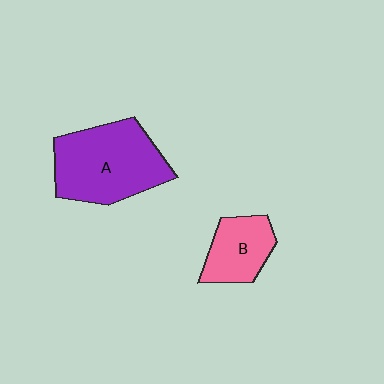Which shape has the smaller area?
Shape B (pink).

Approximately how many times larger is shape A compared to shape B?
Approximately 2.0 times.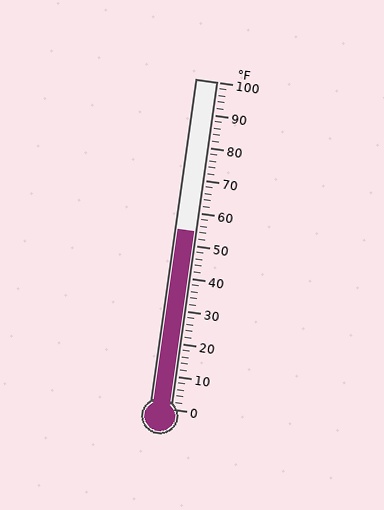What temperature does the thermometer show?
The thermometer shows approximately 54°F.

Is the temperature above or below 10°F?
The temperature is above 10°F.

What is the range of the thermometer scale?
The thermometer scale ranges from 0°F to 100°F.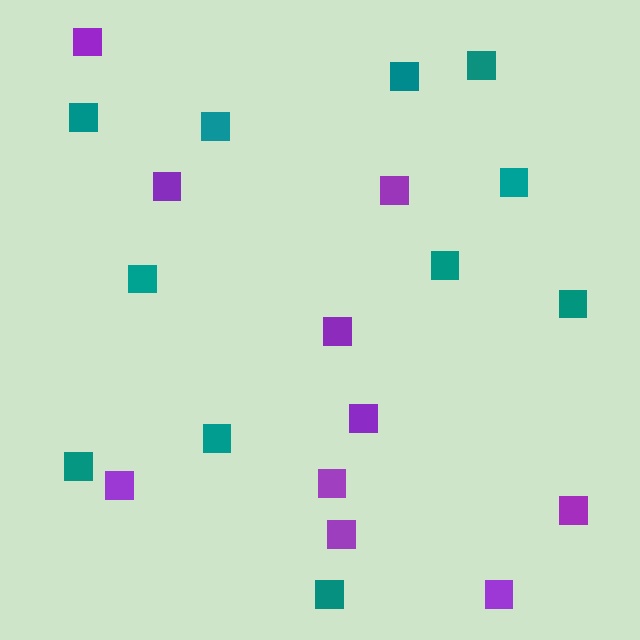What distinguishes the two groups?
There are 2 groups: one group of teal squares (11) and one group of purple squares (10).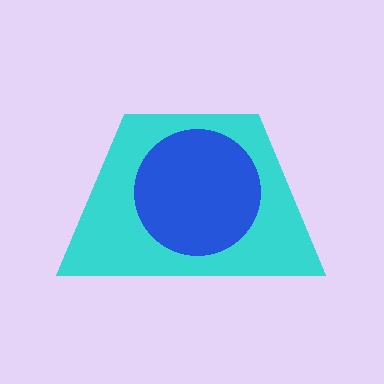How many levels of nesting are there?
2.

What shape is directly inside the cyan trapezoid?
The blue circle.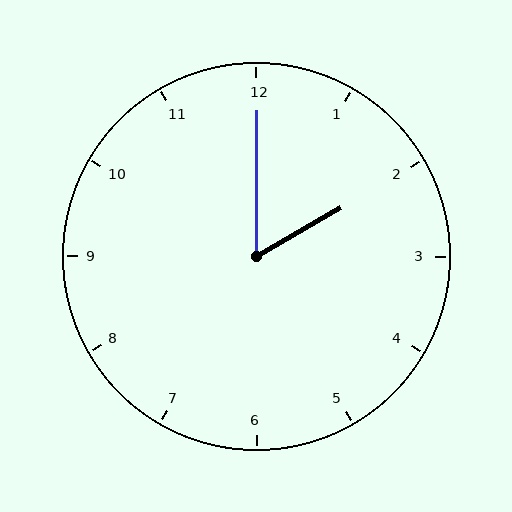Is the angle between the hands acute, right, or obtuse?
It is acute.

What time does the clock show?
2:00.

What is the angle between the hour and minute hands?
Approximately 60 degrees.